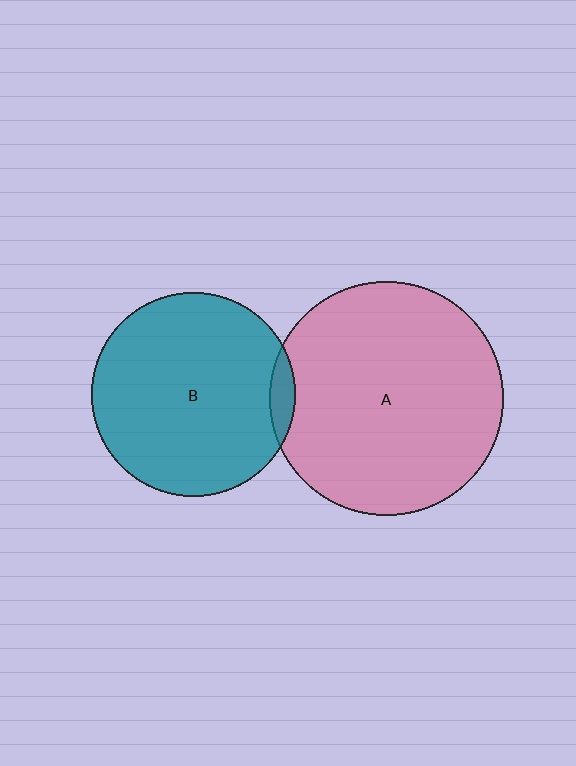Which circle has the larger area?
Circle A (pink).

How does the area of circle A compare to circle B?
Approximately 1.3 times.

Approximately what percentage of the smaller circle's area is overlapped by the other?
Approximately 5%.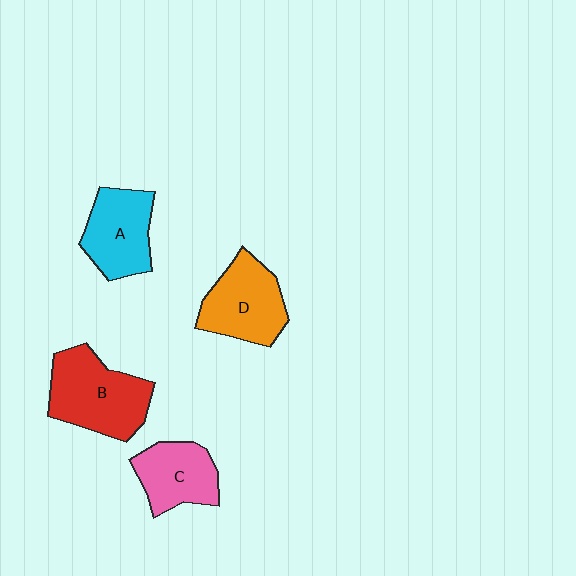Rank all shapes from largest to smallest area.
From largest to smallest: B (red), D (orange), A (cyan), C (pink).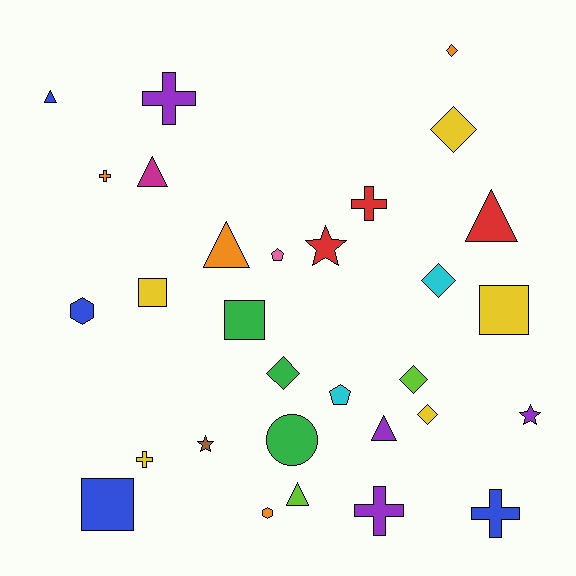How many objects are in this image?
There are 30 objects.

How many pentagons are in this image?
There are 2 pentagons.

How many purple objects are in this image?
There are 4 purple objects.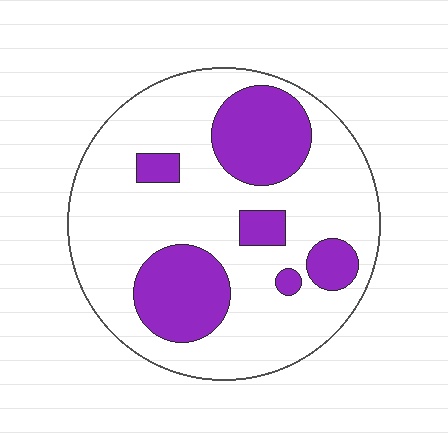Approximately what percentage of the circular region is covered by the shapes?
Approximately 30%.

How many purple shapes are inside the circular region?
6.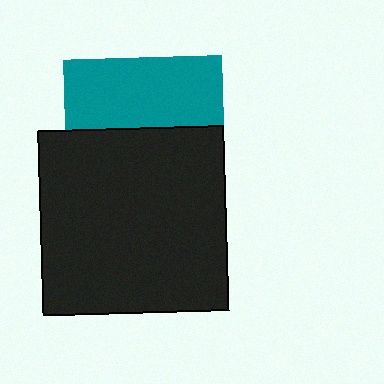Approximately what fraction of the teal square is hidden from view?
Roughly 56% of the teal square is hidden behind the black square.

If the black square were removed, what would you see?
You would see the complete teal square.